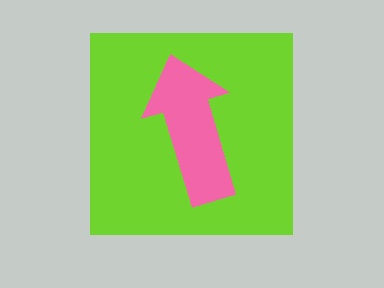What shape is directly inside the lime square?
The pink arrow.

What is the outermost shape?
The lime square.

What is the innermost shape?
The pink arrow.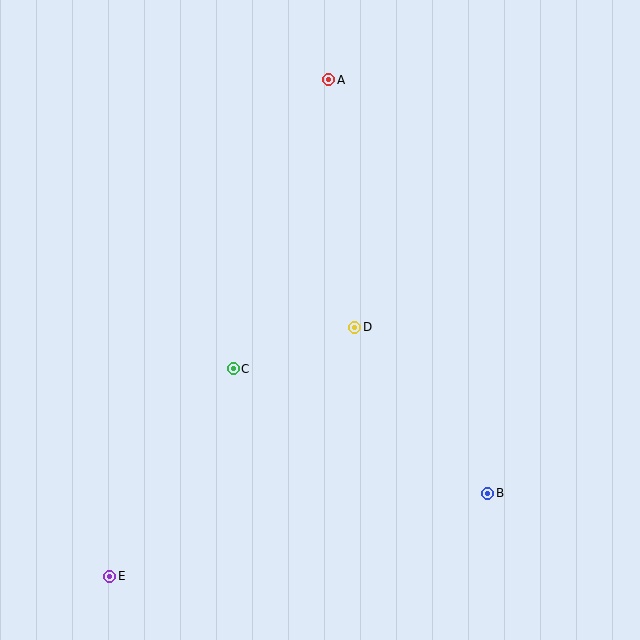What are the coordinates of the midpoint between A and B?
The midpoint between A and B is at (408, 286).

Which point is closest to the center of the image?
Point D at (355, 327) is closest to the center.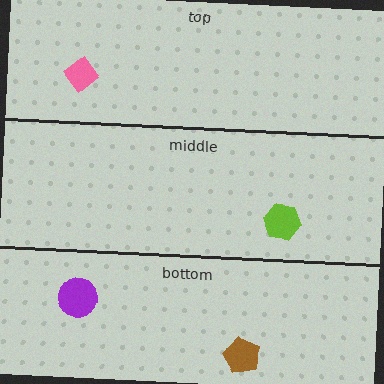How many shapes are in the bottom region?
2.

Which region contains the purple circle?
The bottom region.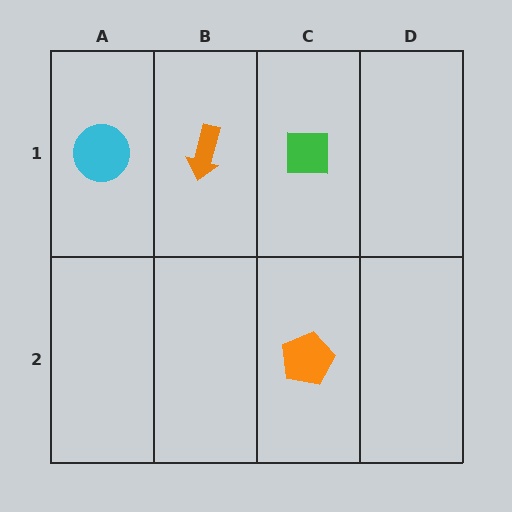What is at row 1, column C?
A green square.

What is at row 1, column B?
An orange arrow.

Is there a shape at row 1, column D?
No, that cell is empty.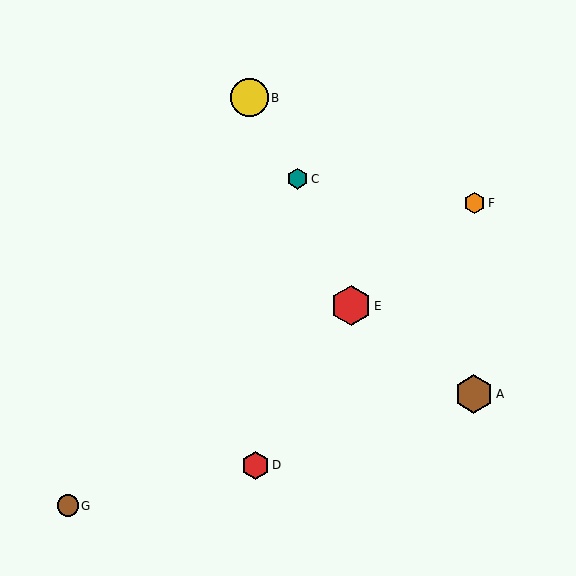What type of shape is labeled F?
Shape F is an orange hexagon.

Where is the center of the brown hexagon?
The center of the brown hexagon is at (474, 394).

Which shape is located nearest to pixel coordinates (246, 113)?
The yellow circle (labeled B) at (249, 98) is nearest to that location.